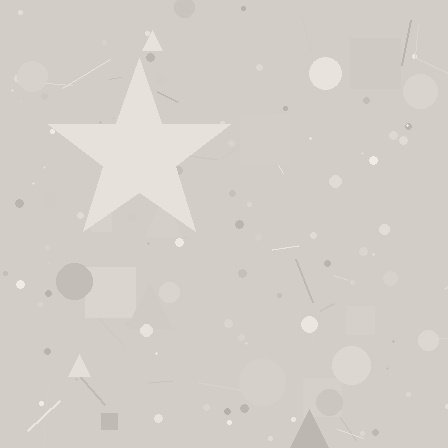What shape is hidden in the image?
A star is hidden in the image.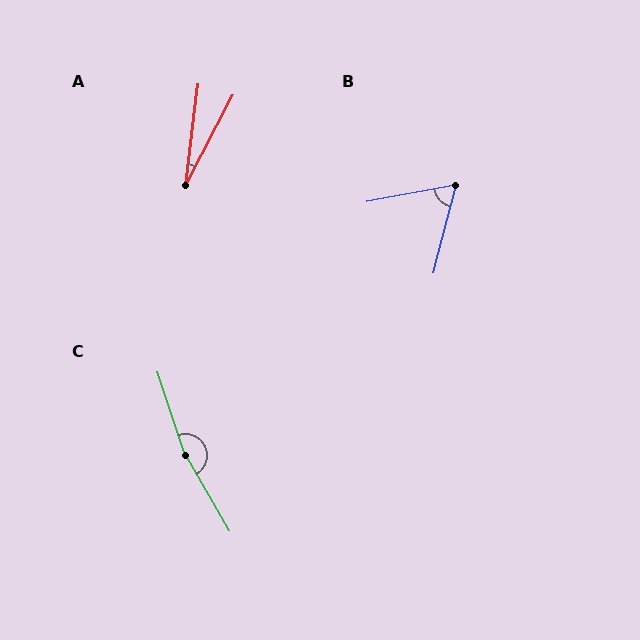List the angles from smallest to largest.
A (21°), B (65°), C (168°).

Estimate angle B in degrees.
Approximately 65 degrees.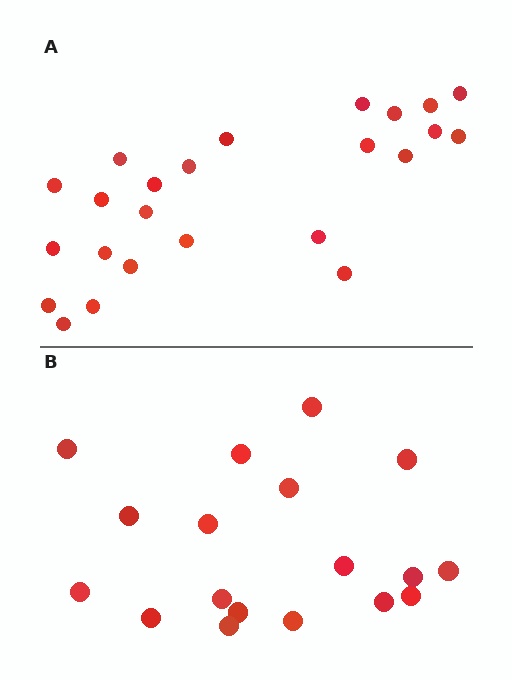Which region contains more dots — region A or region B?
Region A (the top region) has more dots.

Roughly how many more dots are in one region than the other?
Region A has about 6 more dots than region B.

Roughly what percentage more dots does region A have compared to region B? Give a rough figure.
About 35% more.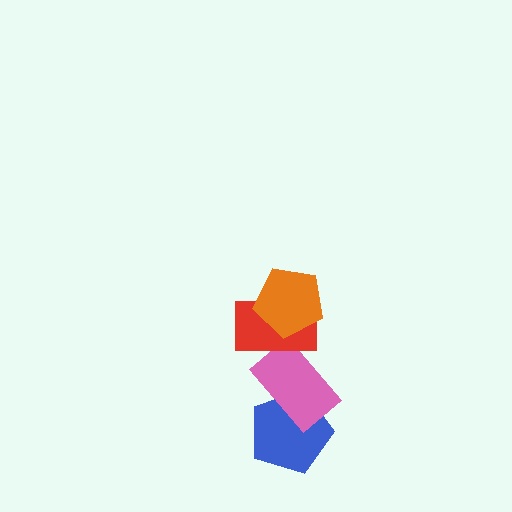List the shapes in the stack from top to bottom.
From top to bottom: the orange pentagon, the red rectangle, the pink rectangle, the blue pentagon.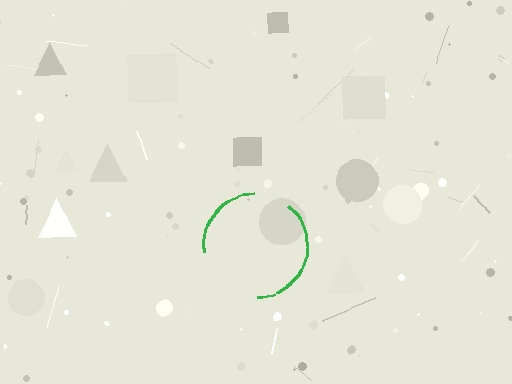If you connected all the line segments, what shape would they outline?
They would outline a circle.